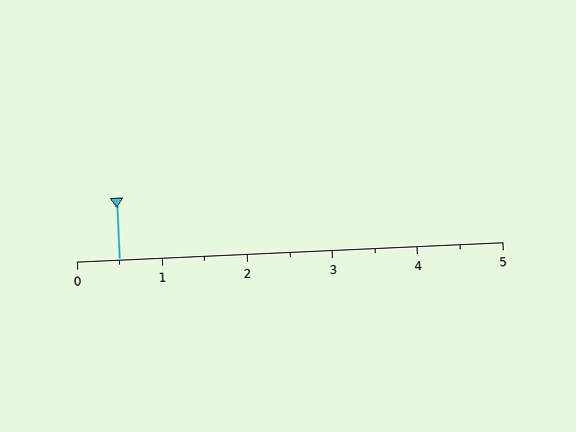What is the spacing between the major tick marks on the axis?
The major ticks are spaced 1 apart.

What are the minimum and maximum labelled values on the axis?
The axis runs from 0 to 5.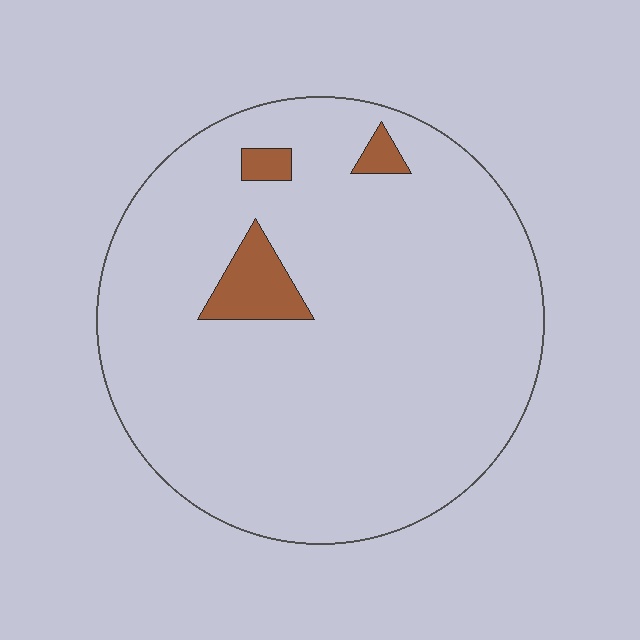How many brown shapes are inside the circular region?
3.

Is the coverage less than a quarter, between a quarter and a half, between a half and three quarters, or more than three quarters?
Less than a quarter.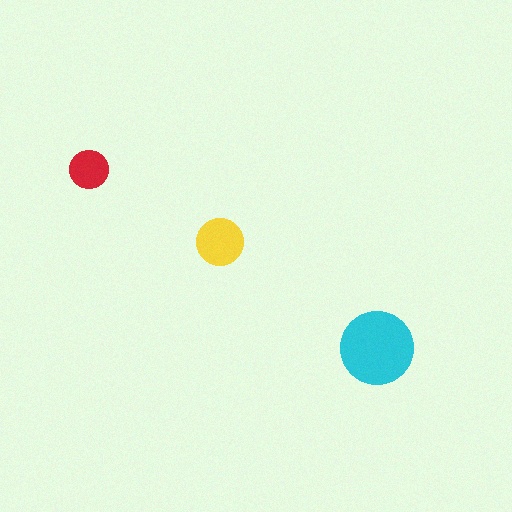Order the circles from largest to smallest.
the cyan one, the yellow one, the red one.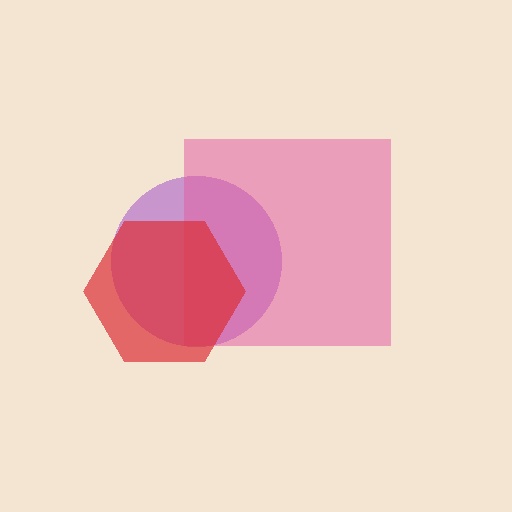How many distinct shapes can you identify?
There are 3 distinct shapes: a purple circle, a pink square, a red hexagon.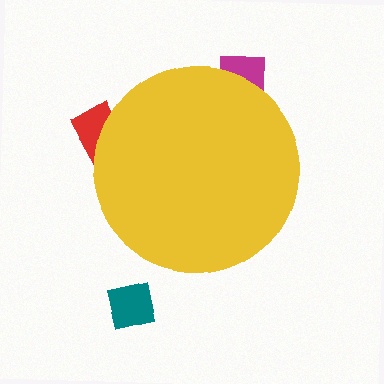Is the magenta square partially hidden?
Yes, the magenta square is partially hidden behind the yellow circle.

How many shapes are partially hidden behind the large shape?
2 shapes are partially hidden.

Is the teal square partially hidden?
No, the teal square is fully visible.